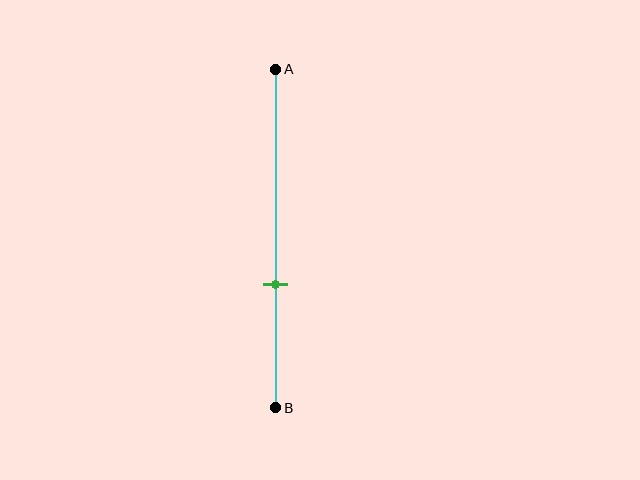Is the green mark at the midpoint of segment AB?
No, the mark is at about 65% from A, not at the 50% midpoint.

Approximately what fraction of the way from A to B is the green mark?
The green mark is approximately 65% of the way from A to B.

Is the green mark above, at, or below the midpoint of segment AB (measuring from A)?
The green mark is below the midpoint of segment AB.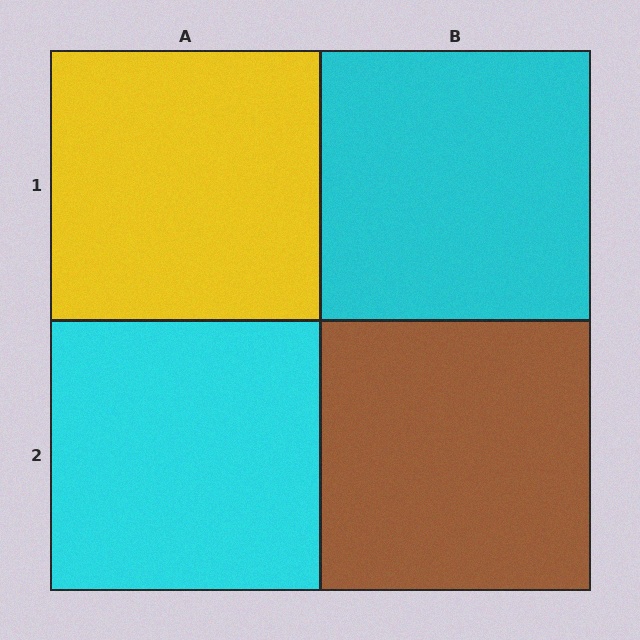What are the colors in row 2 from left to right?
Cyan, brown.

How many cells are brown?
1 cell is brown.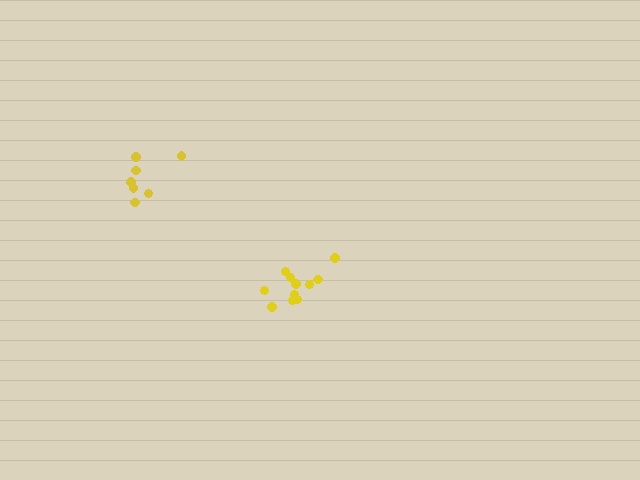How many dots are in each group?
Group 1: 11 dots, Group 2: 7 dots (18 total).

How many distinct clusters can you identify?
There are 2 distinct clusters.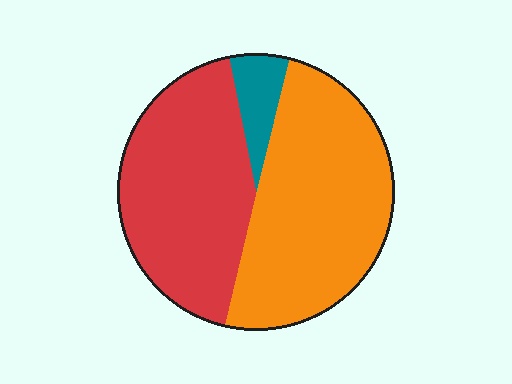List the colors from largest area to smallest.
From largest to smallest: orange, red, teal.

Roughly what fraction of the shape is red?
Red takes up about two fifths (2/5) of the shape.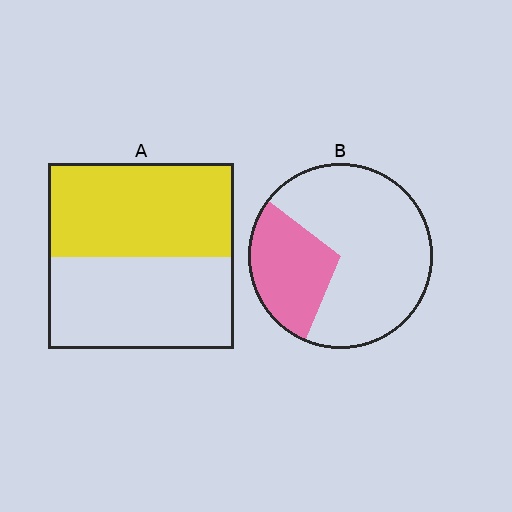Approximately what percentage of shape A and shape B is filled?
A is approximately 50% and B is approximately 30%.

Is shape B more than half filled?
No.